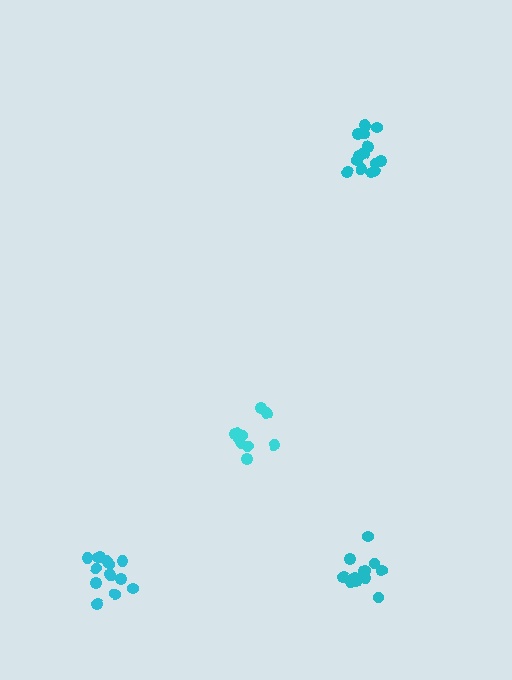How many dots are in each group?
Group 1: 10 dots, Group 2: 13 dots, Group 3: 15 dots, Group 4: 14 dots (52 total).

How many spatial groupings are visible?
There are 4 spatial groupings.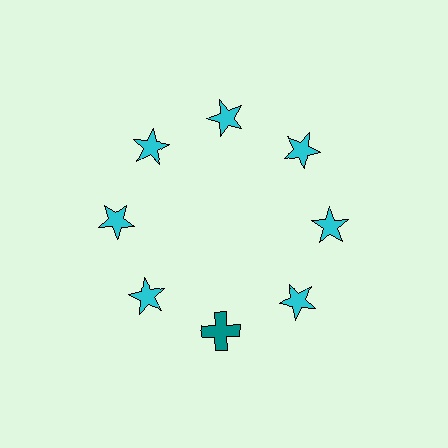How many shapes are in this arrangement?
There are 8 shapes arranged in a ring pattern.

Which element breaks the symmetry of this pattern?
The teal cross at roughly the 6 o'clock position breaks the symmetry. All other shapes are cyan stars.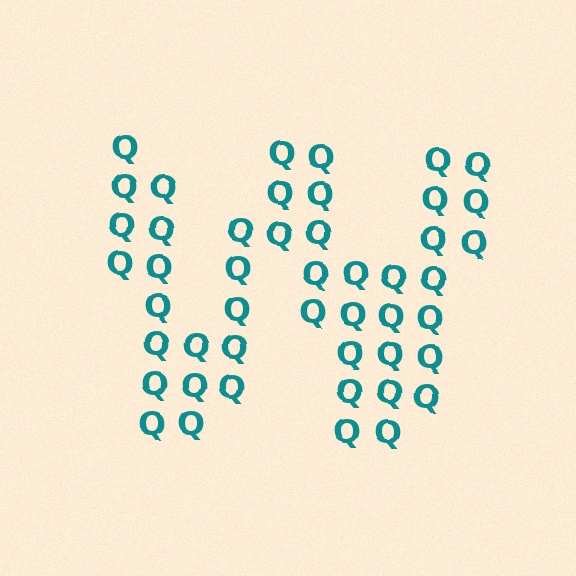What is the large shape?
The large shape is the letter W.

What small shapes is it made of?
It is made of small letter Q's.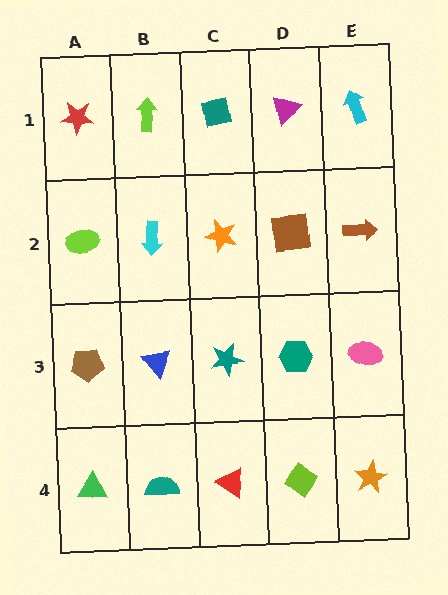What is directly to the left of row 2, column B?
A lime ellipse.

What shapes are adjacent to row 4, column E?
A pink ellipse (row 3, column E), a lime diamond (row 4, column D).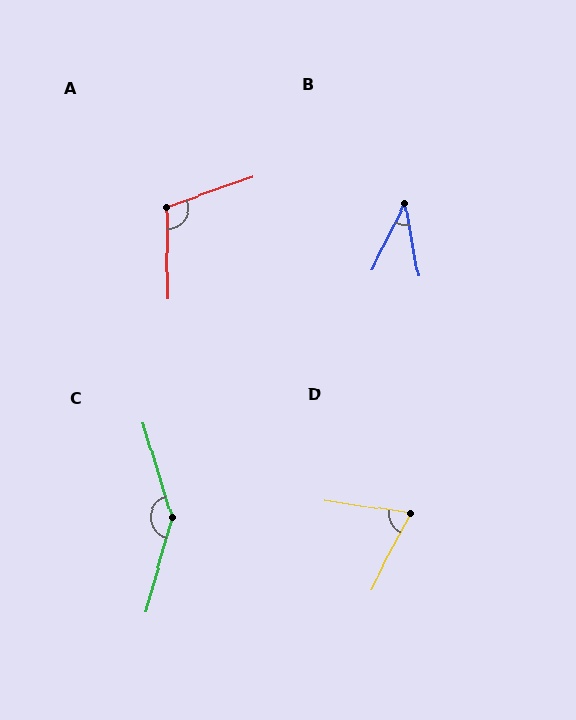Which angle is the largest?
C, at approximately 148 degrees.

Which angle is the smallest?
B, at approximately 38 degrees.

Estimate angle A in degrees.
Approximately 109 degrees.